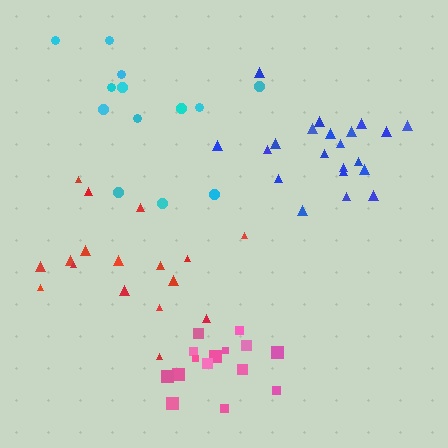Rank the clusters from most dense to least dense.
blue, pink, red, cyan.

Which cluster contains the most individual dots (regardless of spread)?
Blue (21).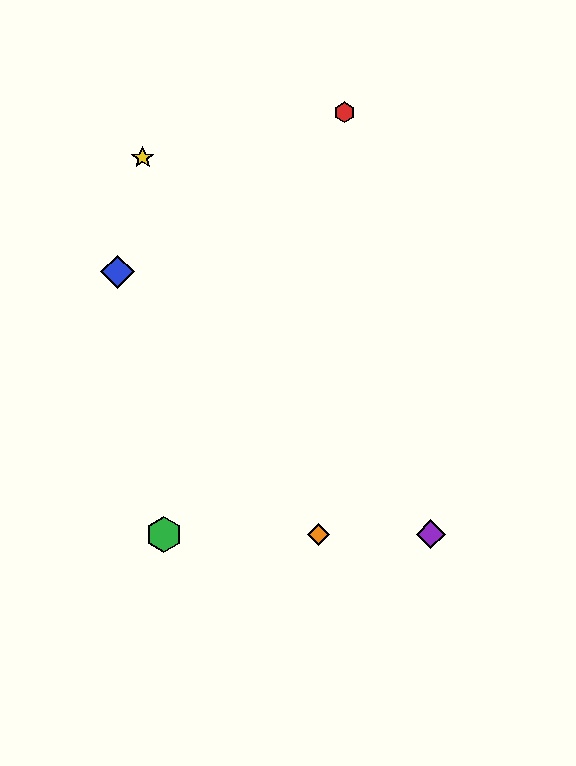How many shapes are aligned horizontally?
3 shapes (the green hexagon, the purple diamond, the orange diamond) are aligned horizontally.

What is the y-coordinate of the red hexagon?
The red hexagon is at y≈112.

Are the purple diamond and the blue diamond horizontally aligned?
No, the purple diamond is at y≈534 and the blue diamond is at y≈272.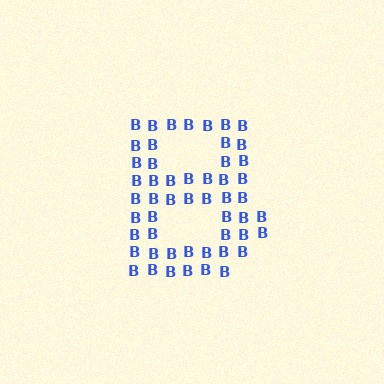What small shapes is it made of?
It is made of small letter B's.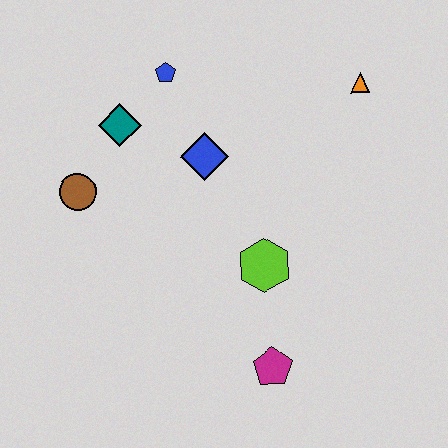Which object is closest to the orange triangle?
The blue diamond is closest to the orange triangle.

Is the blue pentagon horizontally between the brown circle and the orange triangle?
Yes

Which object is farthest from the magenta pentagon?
The blue pentagon is farthest from the magenta pentagon.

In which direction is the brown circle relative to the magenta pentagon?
The brown circle is to the left of the magenta pentagon.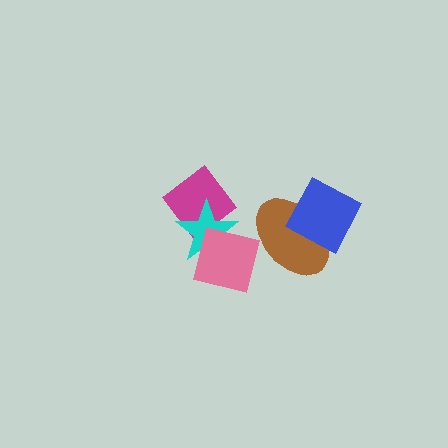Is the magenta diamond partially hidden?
Yes, it is partially covered by another shape.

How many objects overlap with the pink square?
3 objects overlap with the pink square.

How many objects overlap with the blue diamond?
1 object overlaps with the blue diamond.